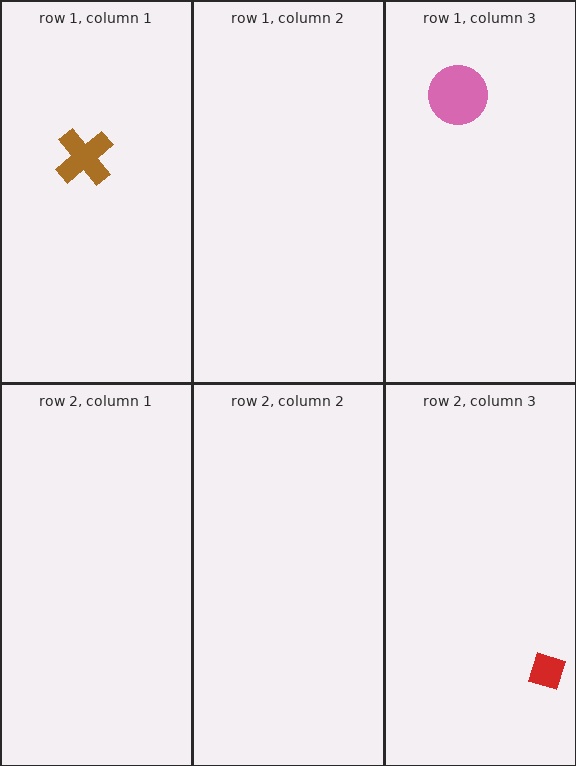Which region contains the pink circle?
The row 1, column 3 region.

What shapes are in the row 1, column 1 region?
The brown cross.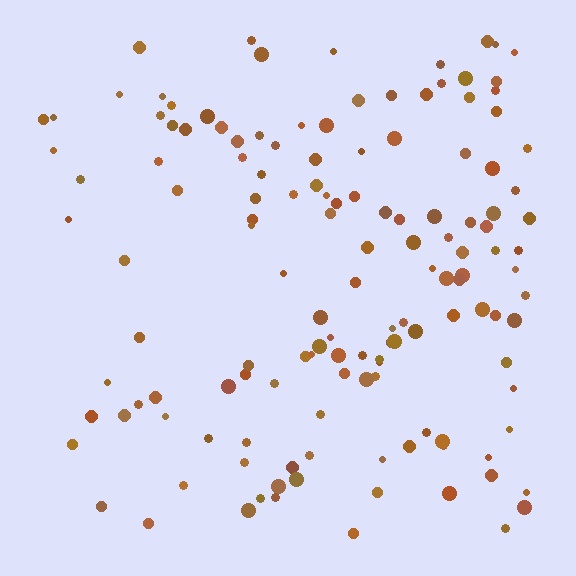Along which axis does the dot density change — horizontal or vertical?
Horizontal.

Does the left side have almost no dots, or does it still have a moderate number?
Still a moderate number, just noticeably fewer than the right.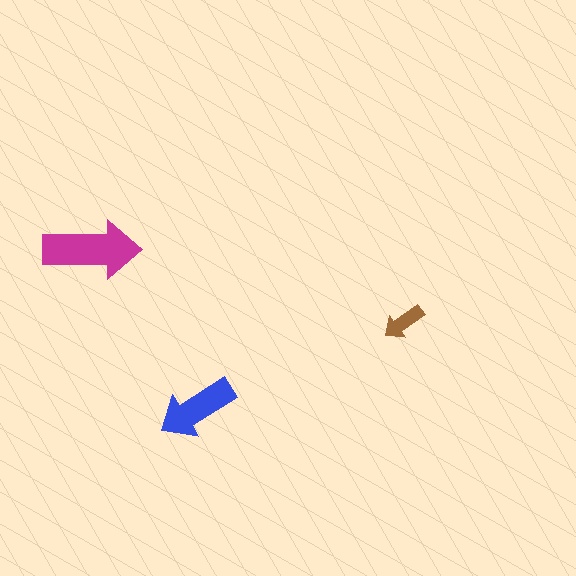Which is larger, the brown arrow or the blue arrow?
The blue one.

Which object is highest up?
The magenta arrow is topmost.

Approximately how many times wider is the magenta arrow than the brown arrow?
About 2 times wider.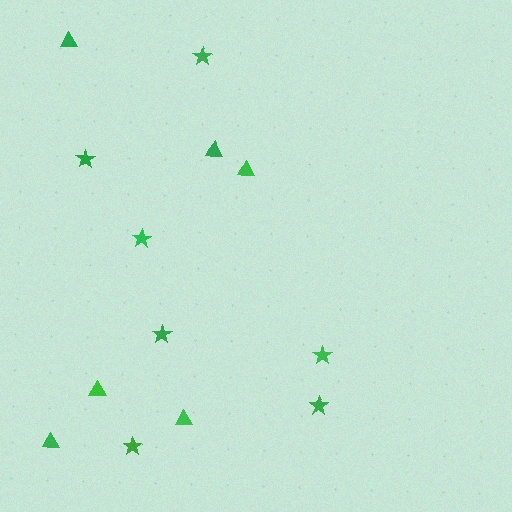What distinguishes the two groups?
There are 2 groups: one group of triangles (6) and one group of stars (7).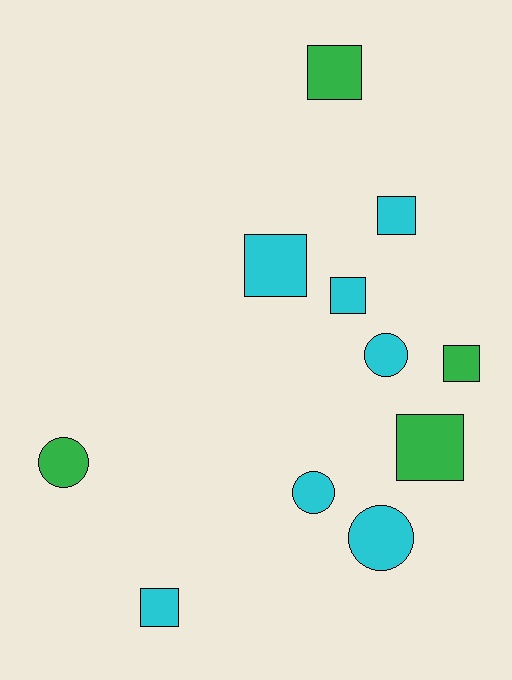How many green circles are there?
There is 1 green circle.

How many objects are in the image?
There are 11 objects.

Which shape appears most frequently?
Square, with 7 objects.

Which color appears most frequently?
Cyan, with 7 objects.